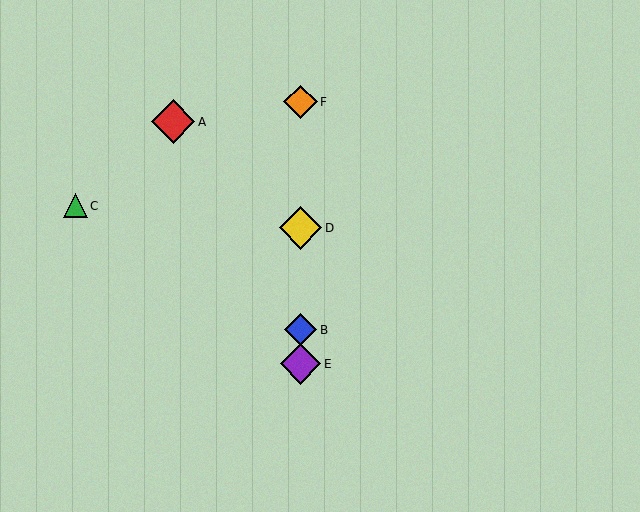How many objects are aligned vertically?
4 objects (B, D, E, F) are aligned vertically.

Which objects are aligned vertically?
Objects B, D, E, F are aligned vertically.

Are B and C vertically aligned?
No, B is at x≈301 and C is at x≈75.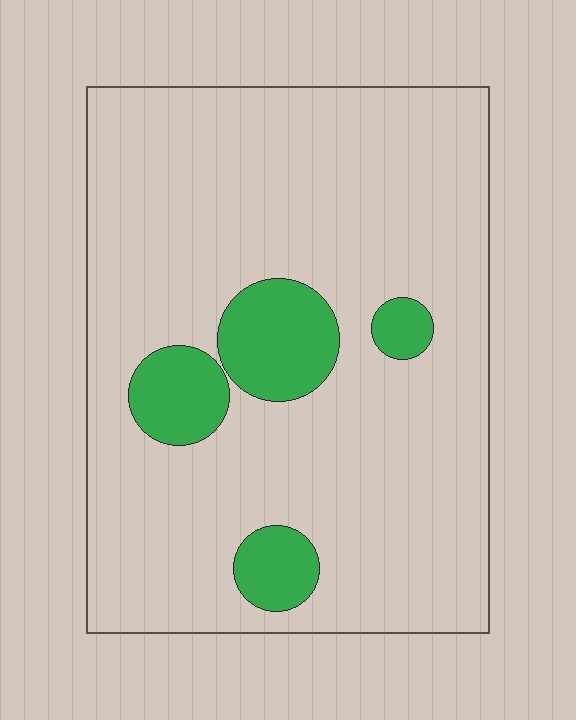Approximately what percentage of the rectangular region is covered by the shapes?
Approximately 15%.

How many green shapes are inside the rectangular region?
4.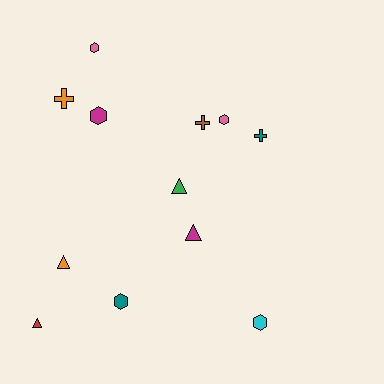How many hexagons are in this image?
There are 5 hexagons.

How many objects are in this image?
There are 12 objects.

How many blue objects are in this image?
There are no blue objects.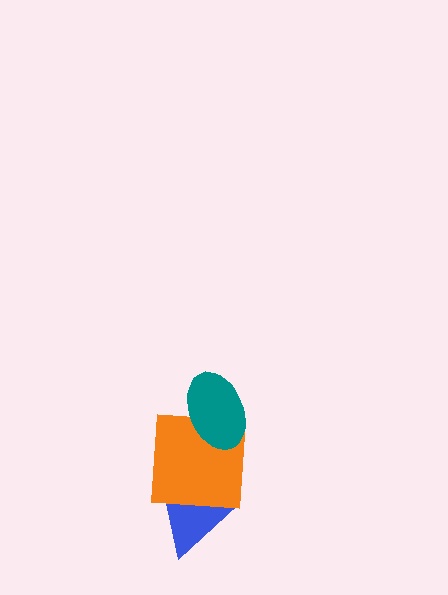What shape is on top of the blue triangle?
The orange square is on top of the blue triangle.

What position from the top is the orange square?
The orange square is 2nd from the top.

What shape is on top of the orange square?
The teal ellipse is on top of the orange square.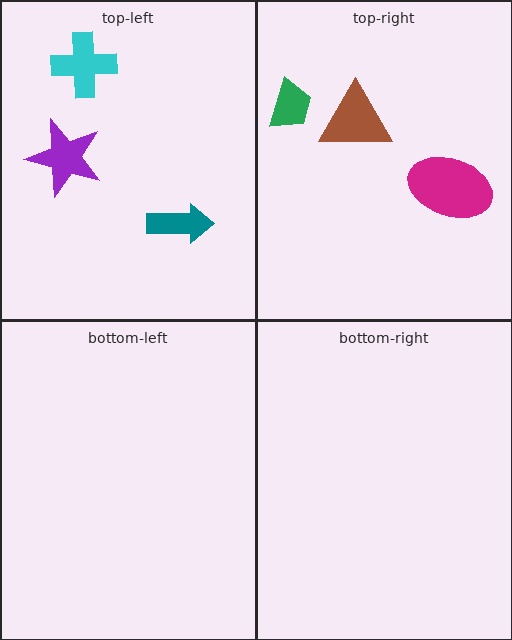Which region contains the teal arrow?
The top-left region.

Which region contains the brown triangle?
The top-right region.